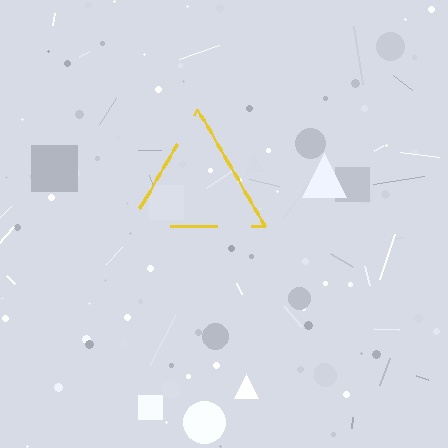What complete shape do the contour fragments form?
The contour fragments form a triangle.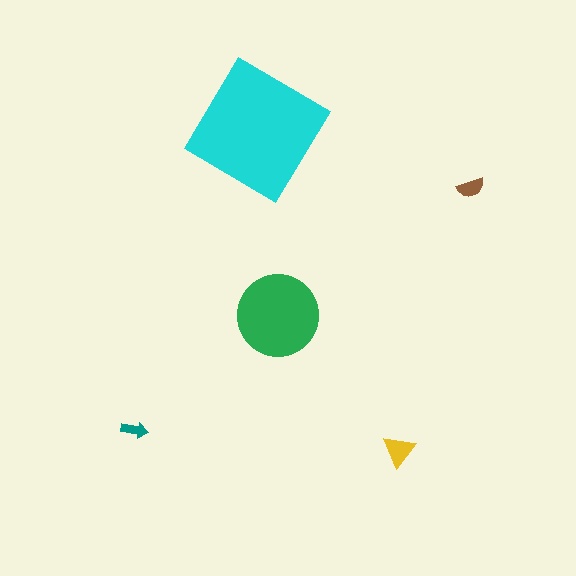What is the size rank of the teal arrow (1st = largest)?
5th.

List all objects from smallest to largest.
The teal arrow, the brown semicircle, the yellow triangle, the green circle, the cyan diamond.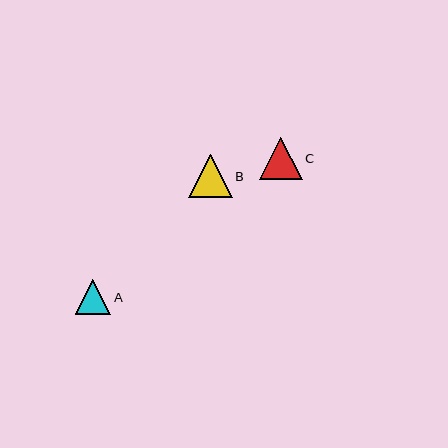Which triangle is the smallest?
Triangle A is the smallest with a size of approximately 35 pixels.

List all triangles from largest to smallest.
From largest to smallest: B, C, A.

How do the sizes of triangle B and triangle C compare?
Triangle B and triangle C are approximately the same size.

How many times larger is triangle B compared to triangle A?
Triangle B is approximately 1.2 times the size of triangle A.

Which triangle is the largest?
Triangle B is the largest with a size of approximately 44 pixels.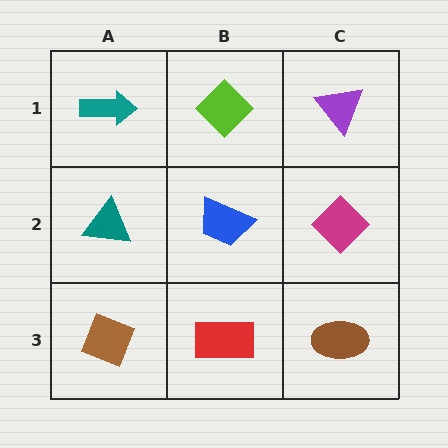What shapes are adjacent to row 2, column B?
A lime diamond (row 1, column B), a red rectangle (row 3, column B), a teal triangle (row 2, column A), a magenta diamond (row 2, column C).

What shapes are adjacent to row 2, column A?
A teal arrow (row 1, column A), a brown diamond (row 3, column A), a blue trapezoid (row 2, column B).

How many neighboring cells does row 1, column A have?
2.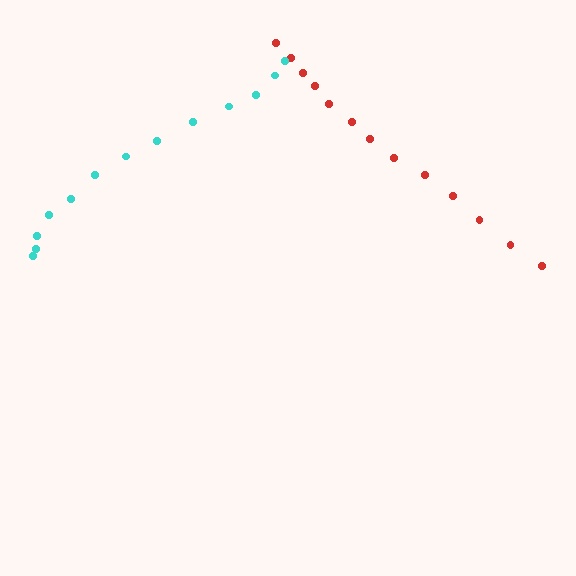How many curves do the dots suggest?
There are 2 distinct paths.